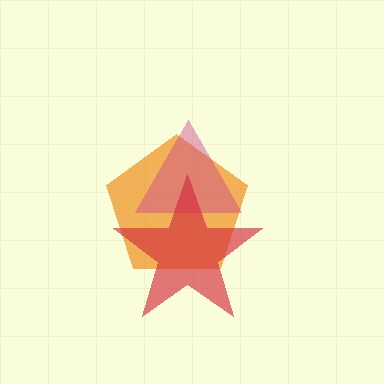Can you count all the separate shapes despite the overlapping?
Yes, there are 3 separate shapes.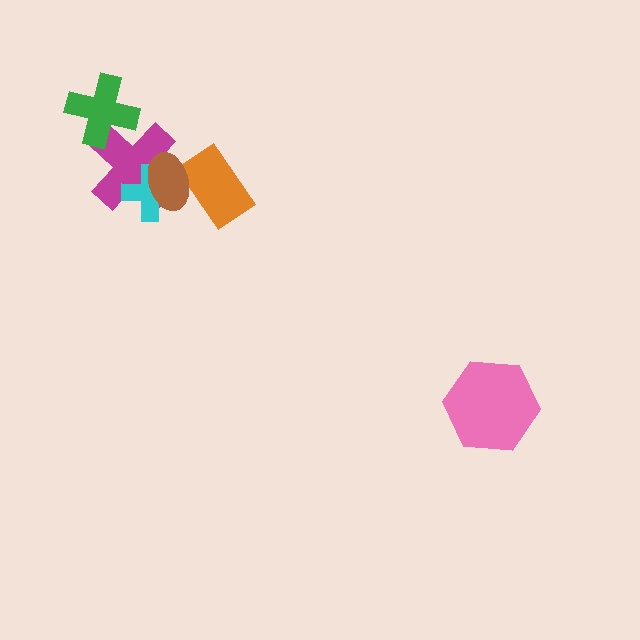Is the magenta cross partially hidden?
Yes, it is partially covered by another shape.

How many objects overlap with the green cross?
1 object overlaps with the green cross.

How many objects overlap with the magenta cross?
3 objects overlap with the magenta cross.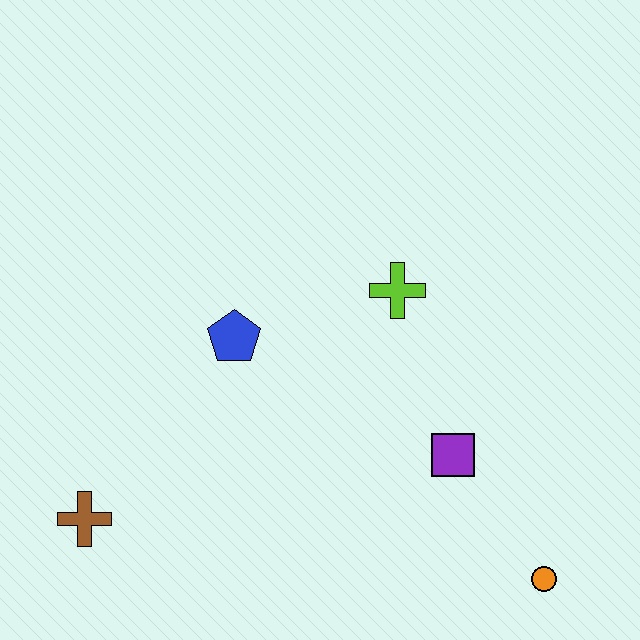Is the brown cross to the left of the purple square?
Yes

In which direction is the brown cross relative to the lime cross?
The brown cross is to the left of the lime cross.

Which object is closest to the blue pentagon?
The lime cross is closest to the blue pentagon.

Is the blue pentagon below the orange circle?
No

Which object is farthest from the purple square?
The brown cross is farthest from the purple square.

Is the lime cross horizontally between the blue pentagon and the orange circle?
Yes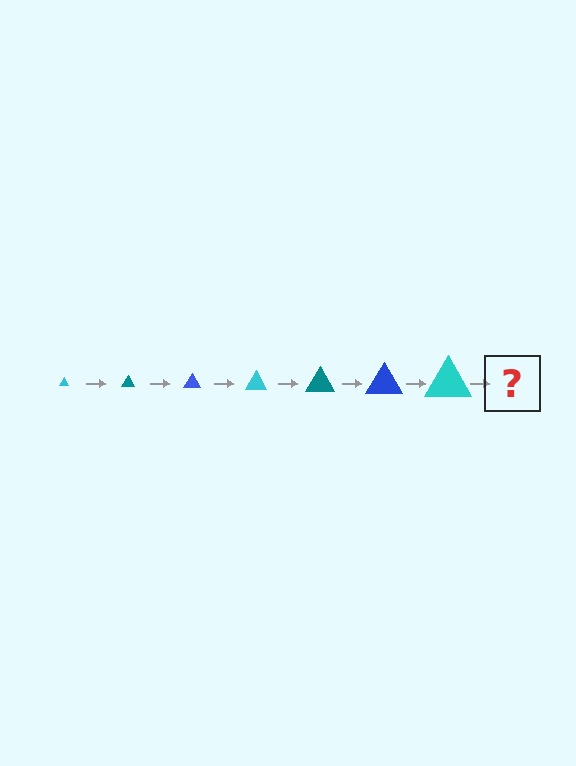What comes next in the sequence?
The next element should be a teal triangle, larger than the previous one.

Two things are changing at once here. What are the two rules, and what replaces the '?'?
The two rules are that the triangle grows larger each step and the color cycles through cyan, teal, and blue. The '?' should be a teal triangle, larger than the previous one.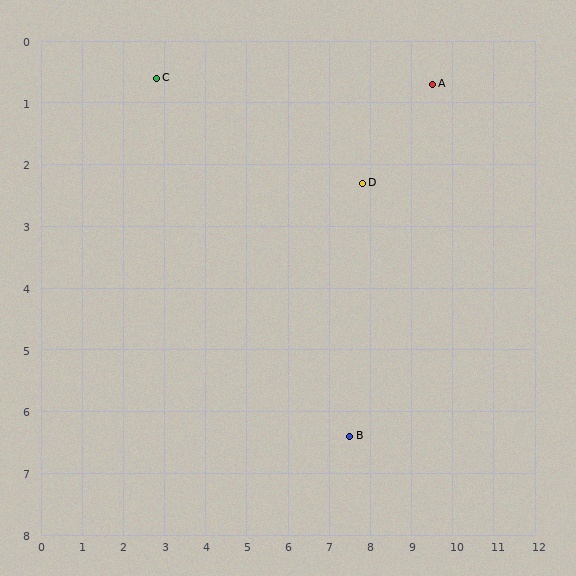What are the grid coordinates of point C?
Point C is at approximately (2.8, 0.6).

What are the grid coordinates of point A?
Point A is at approximately (9.5, 0.7).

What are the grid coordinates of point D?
Point D is at approximately (7.8, 2.3).